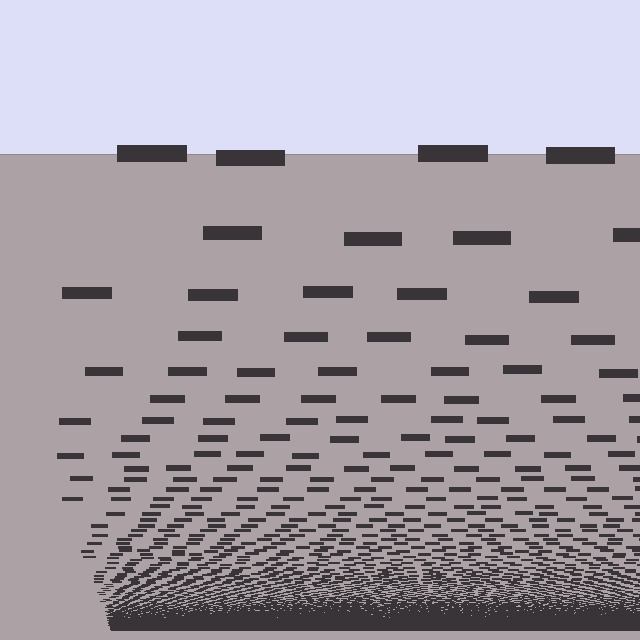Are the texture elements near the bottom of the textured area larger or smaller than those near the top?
Smaller. The gradient is inverted — elements near the bottom are smaller and denser.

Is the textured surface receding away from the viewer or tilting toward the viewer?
The surface appears to tilt toward the viewer. Texture elements get larger and sparser toward the top.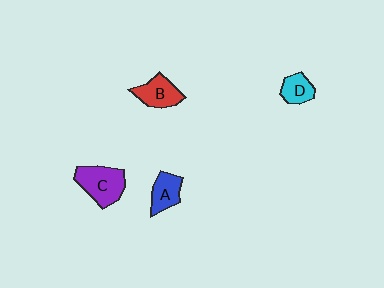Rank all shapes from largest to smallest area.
From largest to smallest: C (purple), B (red), A (blue), D (cyan).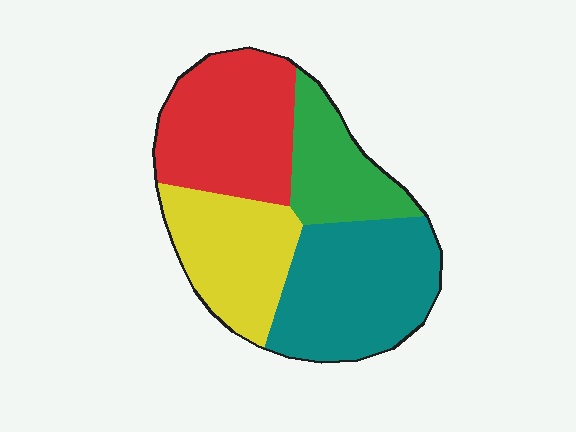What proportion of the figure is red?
Red takes up between a sixth and a third of the figure.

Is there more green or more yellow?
Yellow.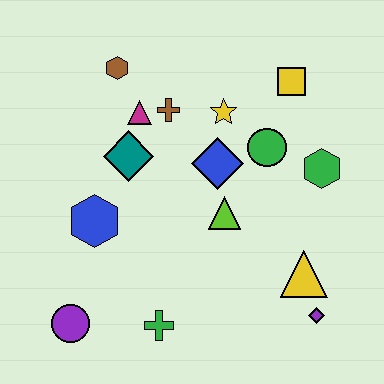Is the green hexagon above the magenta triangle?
No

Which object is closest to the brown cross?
The magenta triangle is closest to the brown cross.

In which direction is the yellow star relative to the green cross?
The yellow star is above the green cross.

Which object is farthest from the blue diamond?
The purple circle is farthest from the blue diamond.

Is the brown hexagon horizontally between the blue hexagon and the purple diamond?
Yes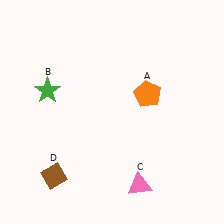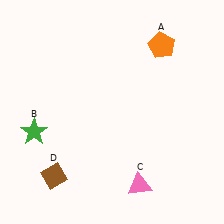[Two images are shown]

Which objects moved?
The objects that moved are: the orange pentagon (A), the green star (B).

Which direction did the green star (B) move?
The green star (B) moved down.